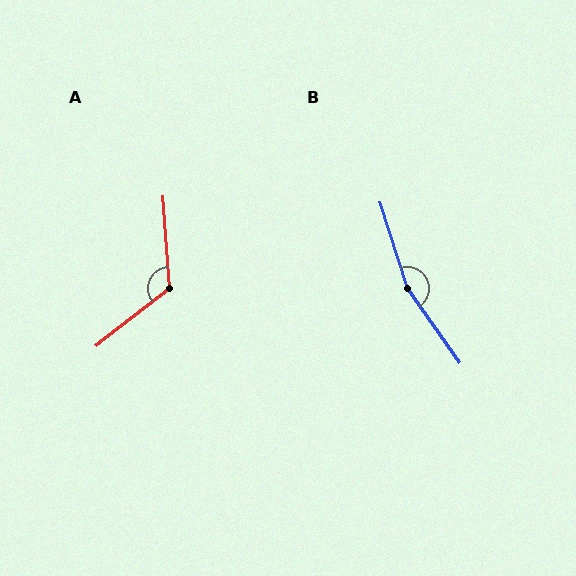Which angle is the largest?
B, at approximately 162 degrees.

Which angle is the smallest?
A, at approximately 124 degrees.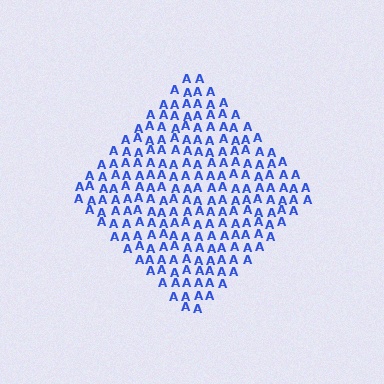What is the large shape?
The large shape is a diamond.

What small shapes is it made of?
It is made of small letter A's.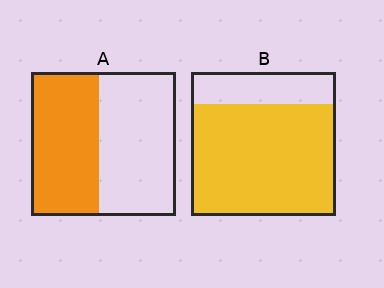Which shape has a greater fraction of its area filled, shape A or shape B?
Shape B.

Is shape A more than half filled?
Roughly half.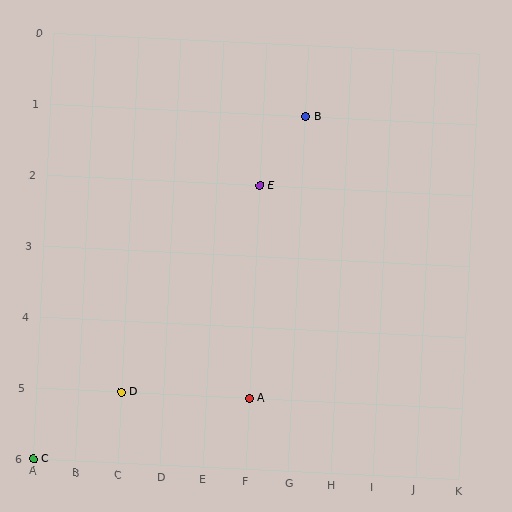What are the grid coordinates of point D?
Point D is at grid coordinates (C, 5).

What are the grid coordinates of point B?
Point B is at grid coordinates (G, 1).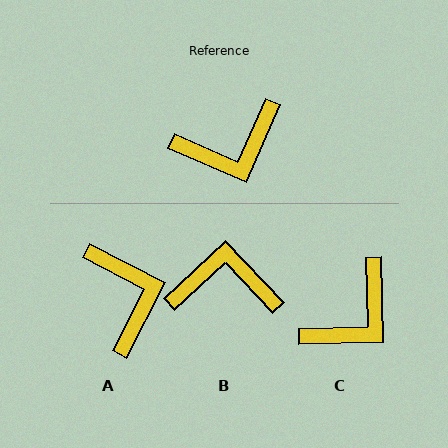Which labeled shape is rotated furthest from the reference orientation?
B, about 157 degrees away.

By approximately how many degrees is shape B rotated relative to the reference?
Approximately 157 degrees counter-clockwise.